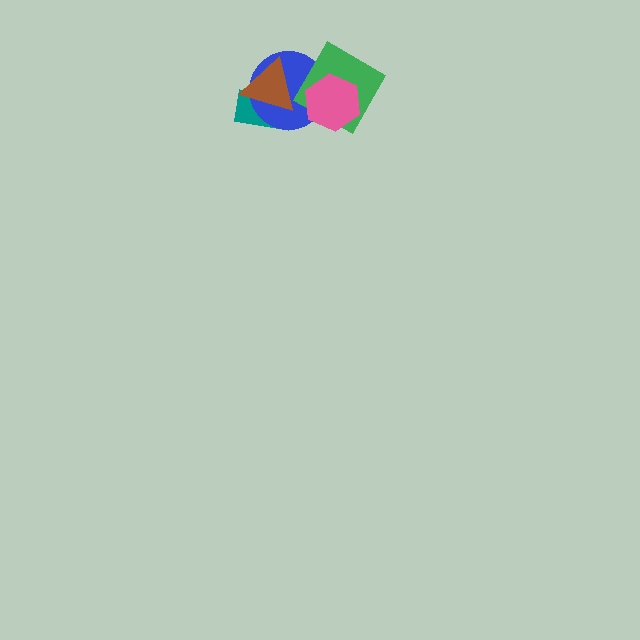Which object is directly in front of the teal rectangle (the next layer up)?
The blue circle is directly in front of the teal rectangle.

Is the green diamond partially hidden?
Yes, it is partially covered by another shape.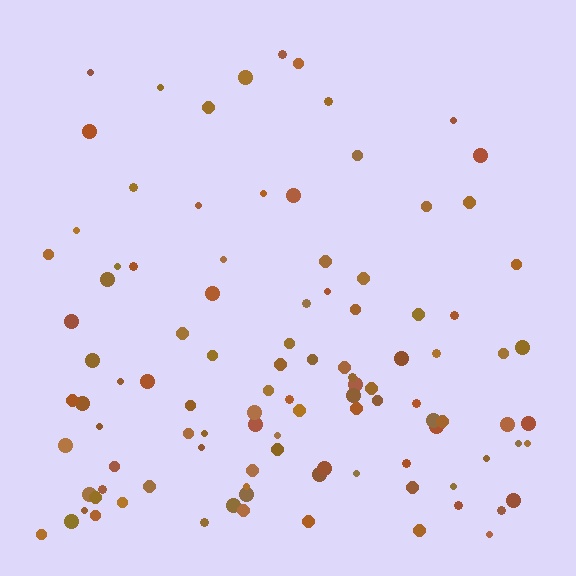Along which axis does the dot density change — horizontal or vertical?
Vertical.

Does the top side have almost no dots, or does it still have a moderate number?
Still a moderate number, just noticeably fewer than the bottom.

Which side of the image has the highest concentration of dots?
The bottom.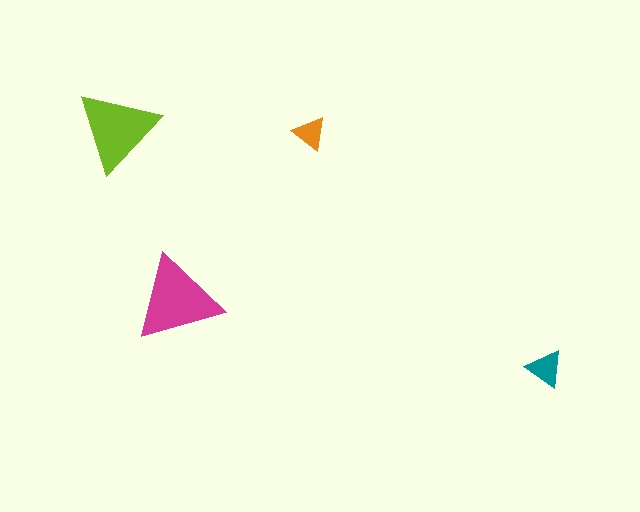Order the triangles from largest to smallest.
the magenta one, the lime one, the teal one, the orange one.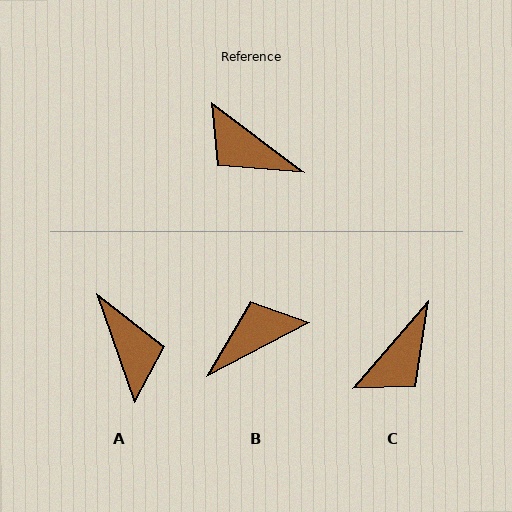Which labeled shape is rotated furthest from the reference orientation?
A, about 146 degrees away.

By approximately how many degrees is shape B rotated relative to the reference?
Approximately 116 degrees clockwise.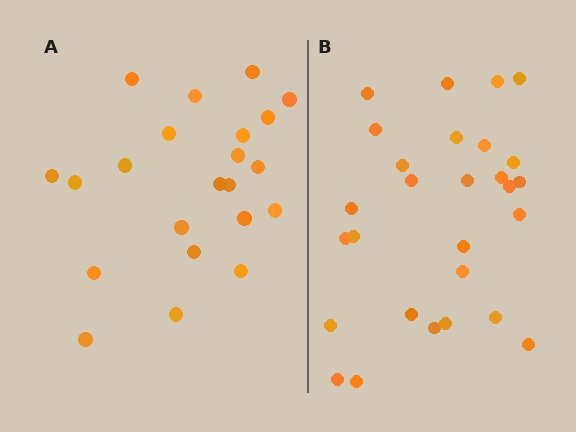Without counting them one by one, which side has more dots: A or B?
Region B (the right region) has more dots.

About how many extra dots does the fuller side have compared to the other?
Region B has about 6 more dots than region A.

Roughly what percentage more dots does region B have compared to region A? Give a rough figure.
About 25% more.